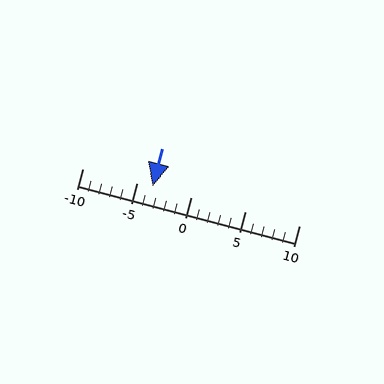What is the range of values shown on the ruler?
The ruler shows values from -10 to 10.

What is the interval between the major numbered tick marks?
The major tick marks are spaced 5 units apart.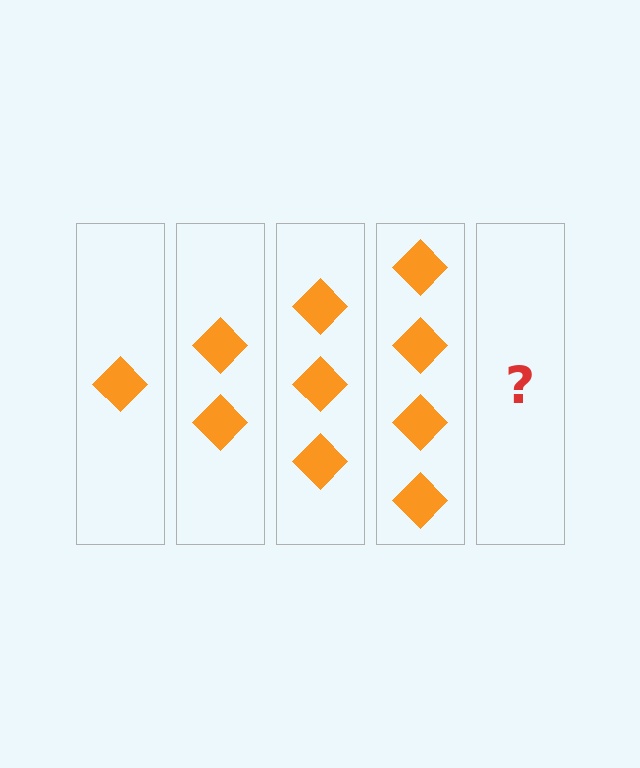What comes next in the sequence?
The next element should be 5 diamonds.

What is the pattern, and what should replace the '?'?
The pattern is that each step adds one more diamond. The '?' should be 5 diamonds.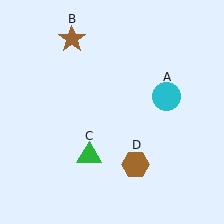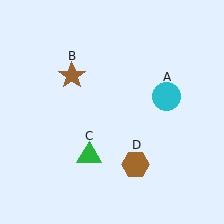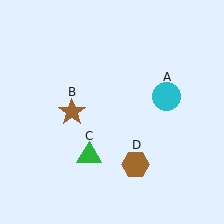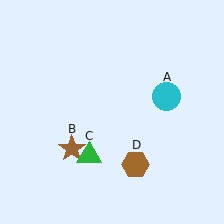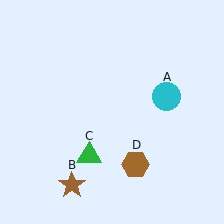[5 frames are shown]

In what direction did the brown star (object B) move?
The brown star (object B) moved down.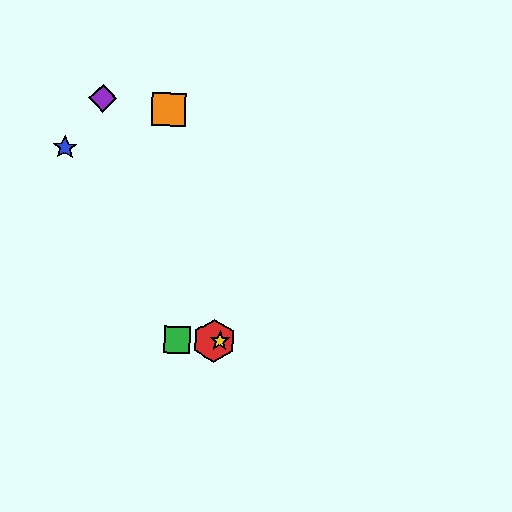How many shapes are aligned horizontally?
3 shapes (the red hexagon, the green square, the yellow star) are aligned horizontally.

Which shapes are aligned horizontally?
The red hexagon, the green square, the yellow star are aligned horizontally.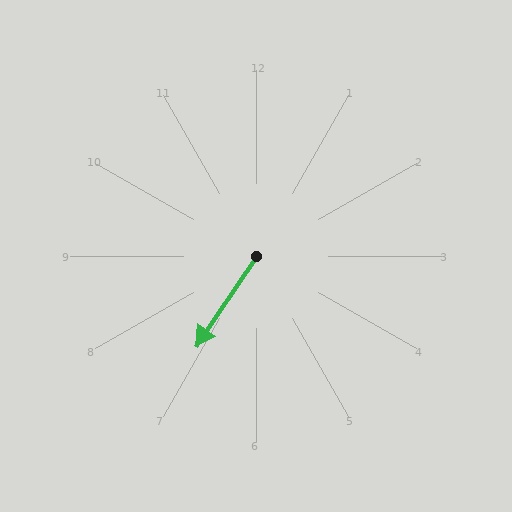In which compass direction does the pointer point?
Southwest.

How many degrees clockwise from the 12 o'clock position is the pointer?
Approximately 214 degrees.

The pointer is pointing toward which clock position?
Roughly 7 o'clock.